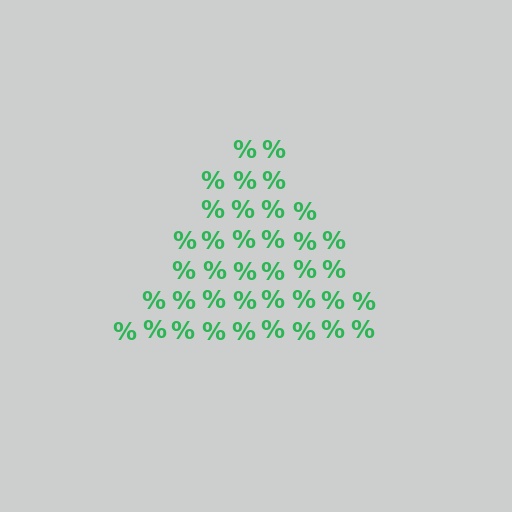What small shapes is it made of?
It is made of small percent signs.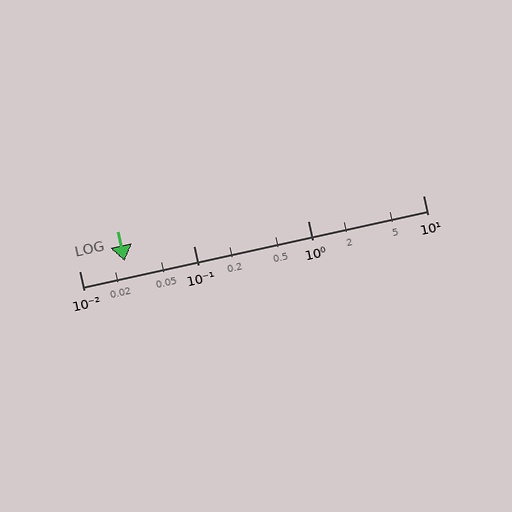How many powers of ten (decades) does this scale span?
The scale spans 3 decades, from 0.01 to 10.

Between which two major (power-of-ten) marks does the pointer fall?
The pointer is between 0.01 and 0.1.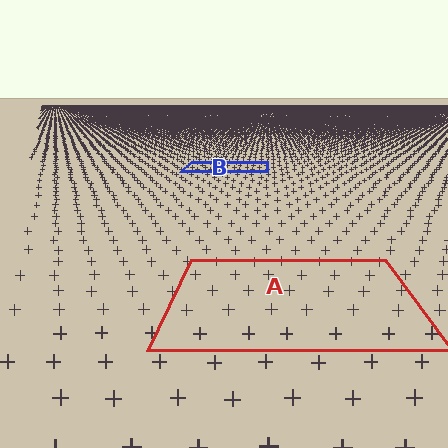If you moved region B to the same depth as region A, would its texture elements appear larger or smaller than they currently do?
They would appear larger. At a closer depth, the same texture elements are projected at a bigger on-screen size.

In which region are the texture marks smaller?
The texture marks are smaller in region B, because it is farther away.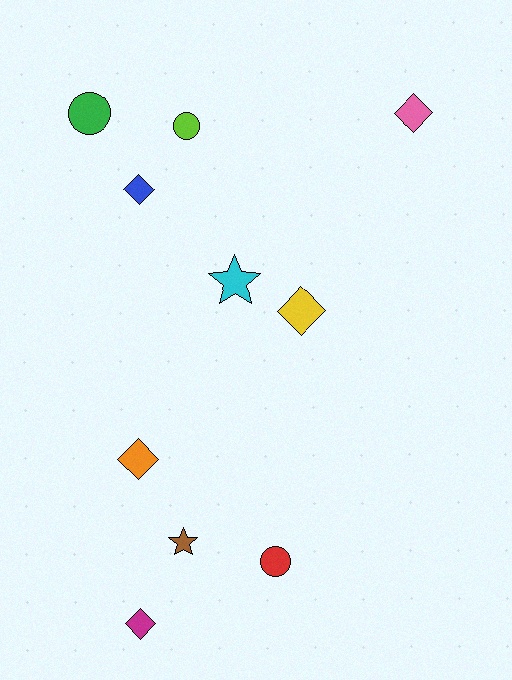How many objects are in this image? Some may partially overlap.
There are 10 objects.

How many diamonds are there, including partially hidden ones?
There are 5 diamonds.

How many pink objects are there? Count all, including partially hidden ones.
There is 1 pink object.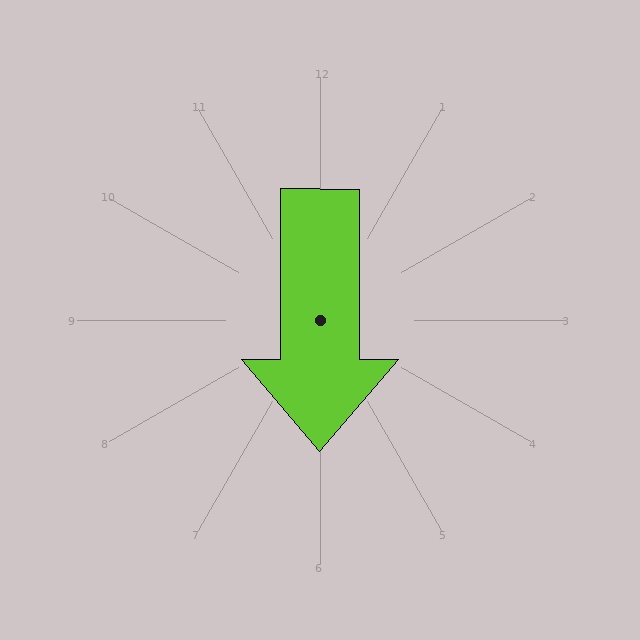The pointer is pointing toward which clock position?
Roughly 6 o'clock.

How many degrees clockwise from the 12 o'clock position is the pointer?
Approximately 180 degrees.